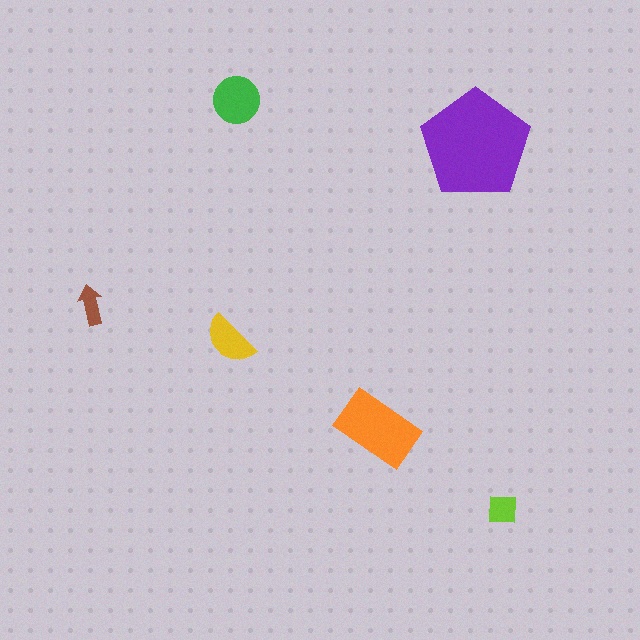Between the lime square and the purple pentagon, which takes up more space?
The purple pentagon.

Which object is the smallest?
The brown arrow.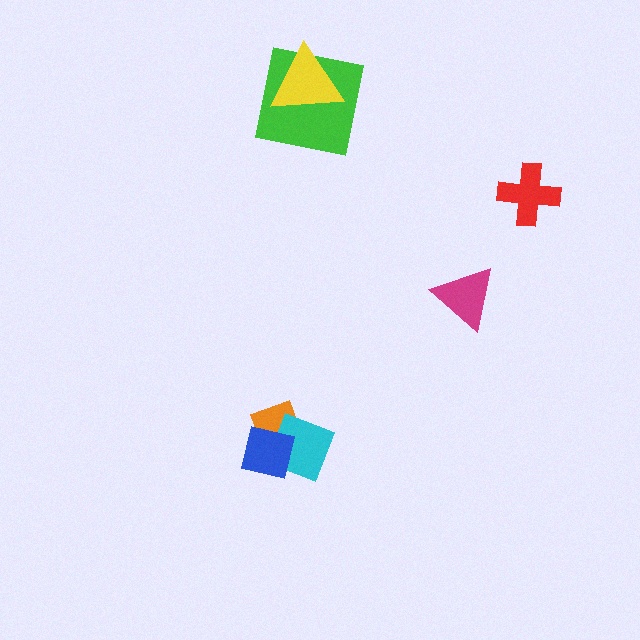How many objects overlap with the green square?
1 object overlaps with the green square.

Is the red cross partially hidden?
No, no other shape covers it.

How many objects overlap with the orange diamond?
2 objects overlap with the orange diamond.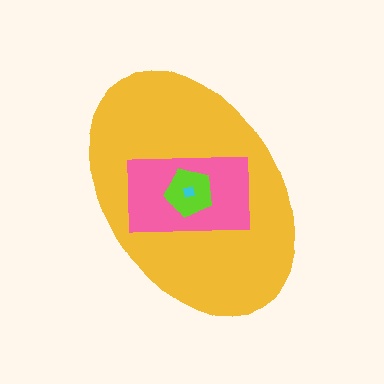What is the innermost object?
The cyan square.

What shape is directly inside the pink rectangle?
The lime pentagon.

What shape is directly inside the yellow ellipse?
The pink rectangle.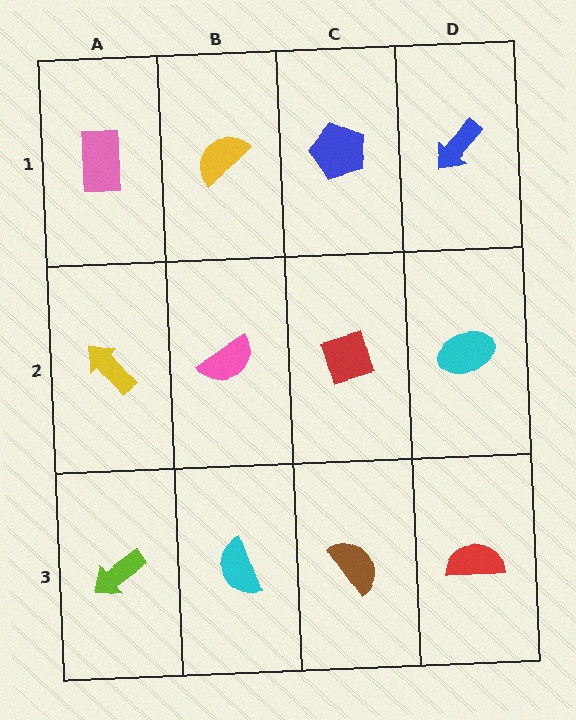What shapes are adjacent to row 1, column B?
A pink semicircle (row 2, column B), a pink rectangle (row 1, column A), a blue pentagon (row 1, column C).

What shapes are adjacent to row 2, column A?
A pink rectangle (row 1, column A), a lime arrow (row 3, column A), a pink semicircle (row 2, column B).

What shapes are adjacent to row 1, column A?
A yellow arrow (row 2, column A), a yellow semicircle (row 1, column B).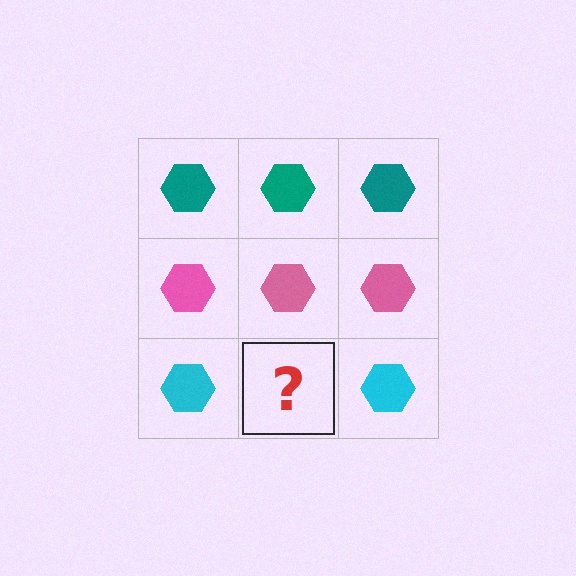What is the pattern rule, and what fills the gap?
The rule is that each row has a consistent color. The gap should be filled with a cyan hexagon.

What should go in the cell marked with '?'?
The missing cell should contain a cyan hexagon.